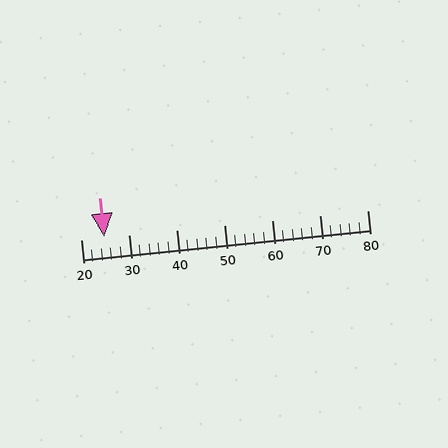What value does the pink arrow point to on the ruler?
The pink arrow points to approximately 25.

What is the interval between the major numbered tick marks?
The major tick marks are spaced 10 units apart.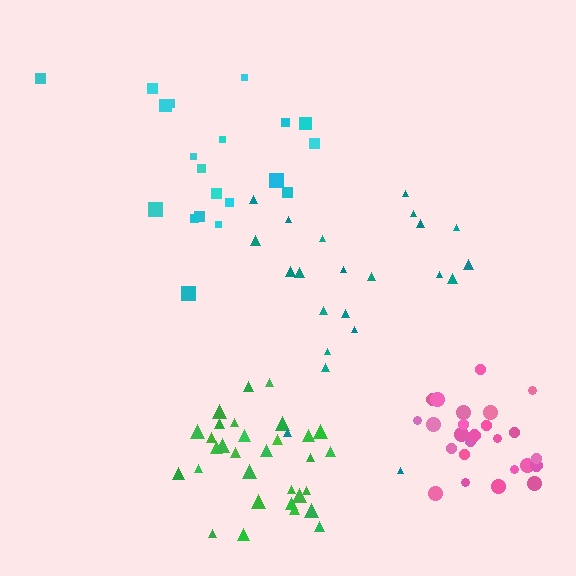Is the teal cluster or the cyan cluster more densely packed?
Teal.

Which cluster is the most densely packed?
Green.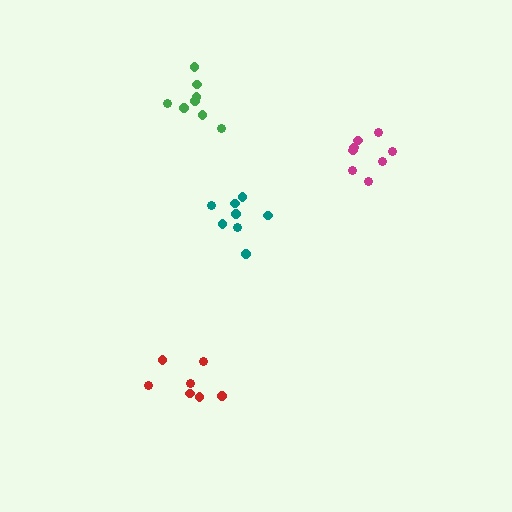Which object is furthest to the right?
The magenta cluster is rightmost.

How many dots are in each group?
Group 1: 8 dots, Group 2: 7 dots, Group 3: 8 dots, Group 4: 8 dots (31 total).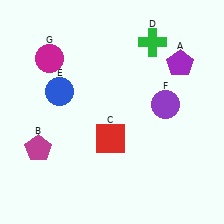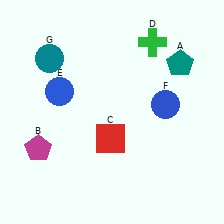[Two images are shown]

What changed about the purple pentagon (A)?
In Image 1, A is purple. In Image 2, it changed to teal.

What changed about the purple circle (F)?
In Image 1, F is purple. In Image 2, it changed to blue.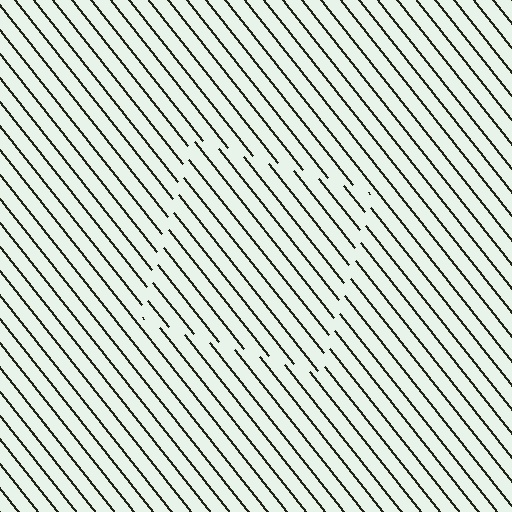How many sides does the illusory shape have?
4 sides — the line-ends trace a square.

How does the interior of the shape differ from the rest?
The interior of the shape contains the same grating, shifted by half a period — the contour is defined by the phase discontinuity where line-ends from the inner and outer gratings abut.